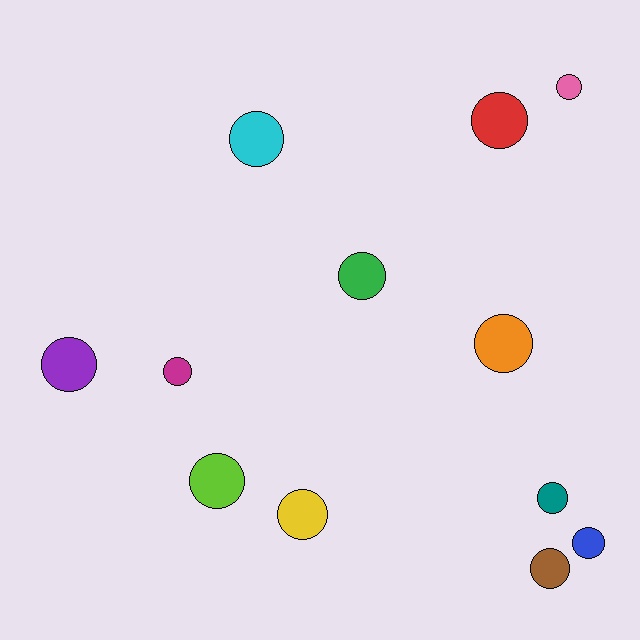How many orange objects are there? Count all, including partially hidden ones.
There is 1 orange object.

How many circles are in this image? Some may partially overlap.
There are 12 circles.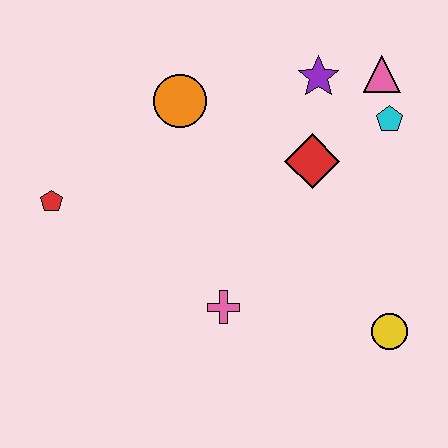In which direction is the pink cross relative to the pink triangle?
The pink cross is below the pink triangle.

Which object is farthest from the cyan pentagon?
The red pentagon is farthest from the cyan pentagon.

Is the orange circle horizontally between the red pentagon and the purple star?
Yes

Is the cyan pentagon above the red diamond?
Yes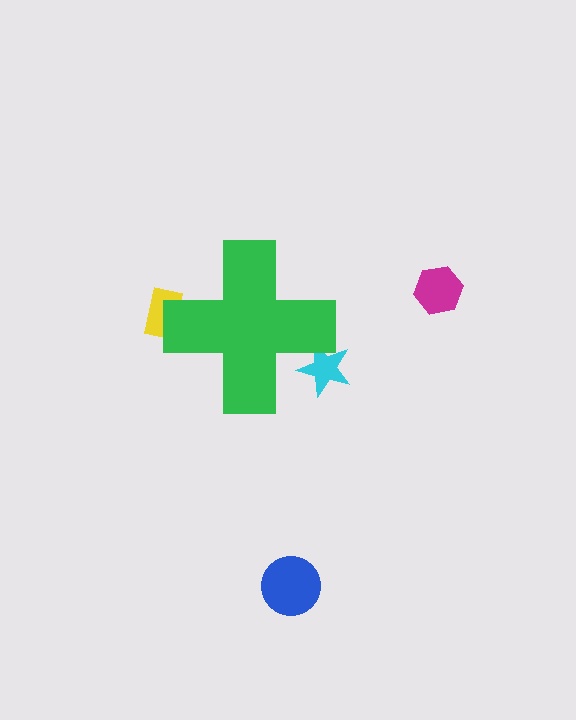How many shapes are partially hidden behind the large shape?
2 shapes are partially hidden.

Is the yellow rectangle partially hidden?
Yes, the yellow rectangle is partially hidden behind the green cross.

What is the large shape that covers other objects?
A green cross.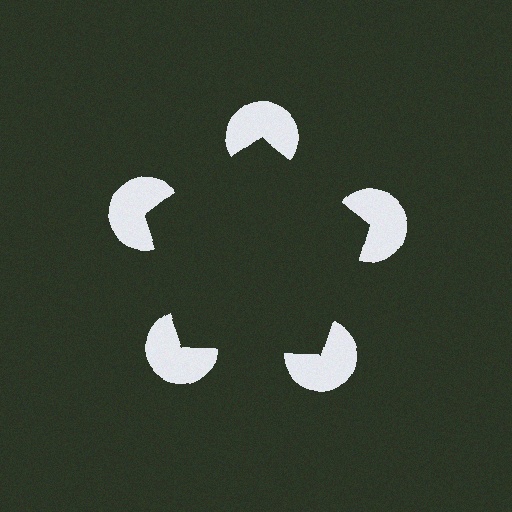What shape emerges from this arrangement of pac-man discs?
An illusory pentagon — its edges are inferred from the aligned wedge cuts in the pac-man discs, not physically drawn.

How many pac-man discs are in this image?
There are 5 — one at each vertex of the illusory pentagon.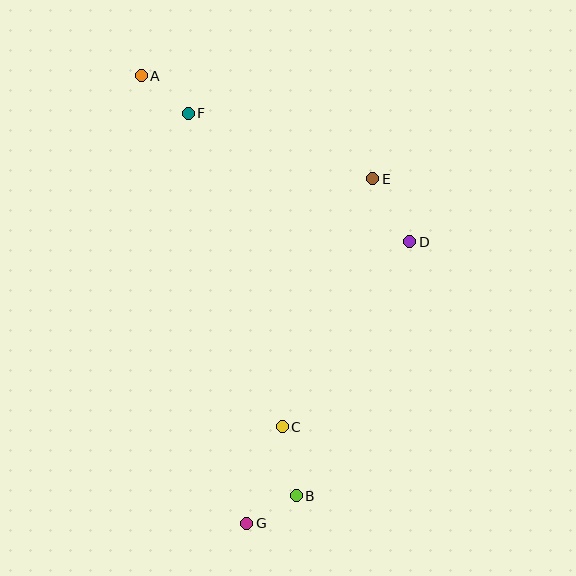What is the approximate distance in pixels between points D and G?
The distance between D and G is approximately 325 pixels.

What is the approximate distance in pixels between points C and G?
The distance between C and G is approximately 103 pixels.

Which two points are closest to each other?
Points B and G are closest to each other.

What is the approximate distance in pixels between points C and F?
The distance between C and F is approximately 327 pixels.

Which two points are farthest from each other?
Points A and G are farthest from each other.